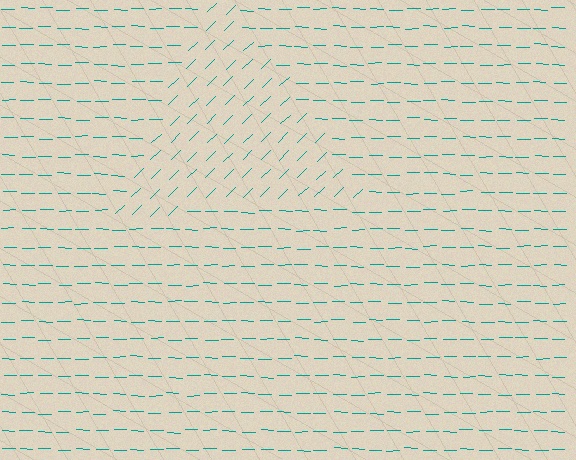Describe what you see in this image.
The image is filled with small teal line segments. A triangle region in the image has lines oriented differently from the surrounding lines, creating a visible texture boundary.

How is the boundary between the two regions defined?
The boundary is defined purely by a change in line orientation (approximately 45 degrees difference). All lines are the same color and thickness.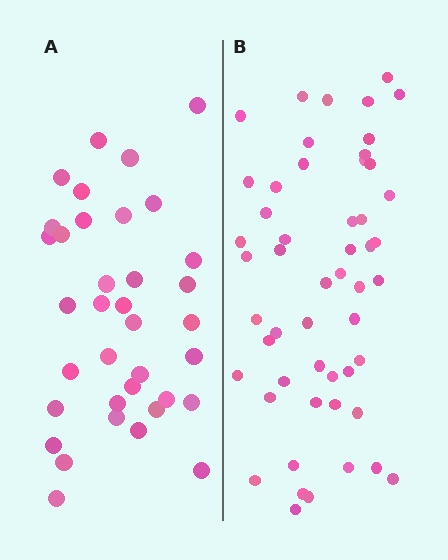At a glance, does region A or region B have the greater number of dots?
Region B (the right region) has more dots.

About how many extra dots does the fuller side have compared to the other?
Region B has approximately 15 more dots than region A.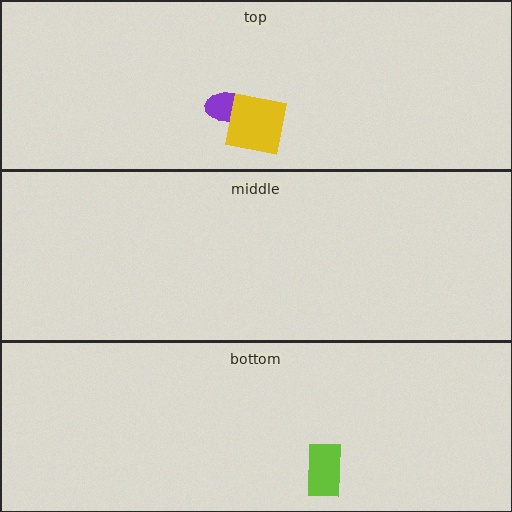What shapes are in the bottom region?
The lime rectangle.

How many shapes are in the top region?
2.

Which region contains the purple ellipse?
The top region.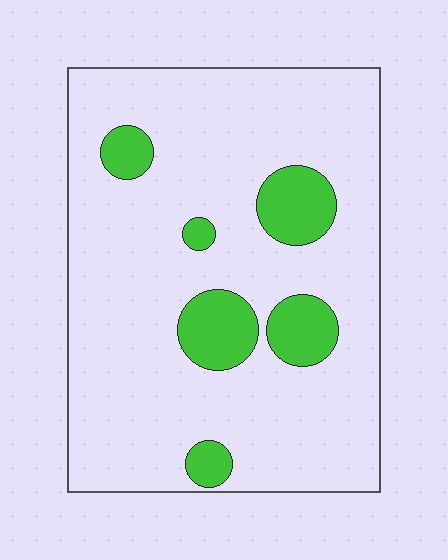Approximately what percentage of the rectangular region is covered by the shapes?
Approximately 15%.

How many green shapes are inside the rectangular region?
6.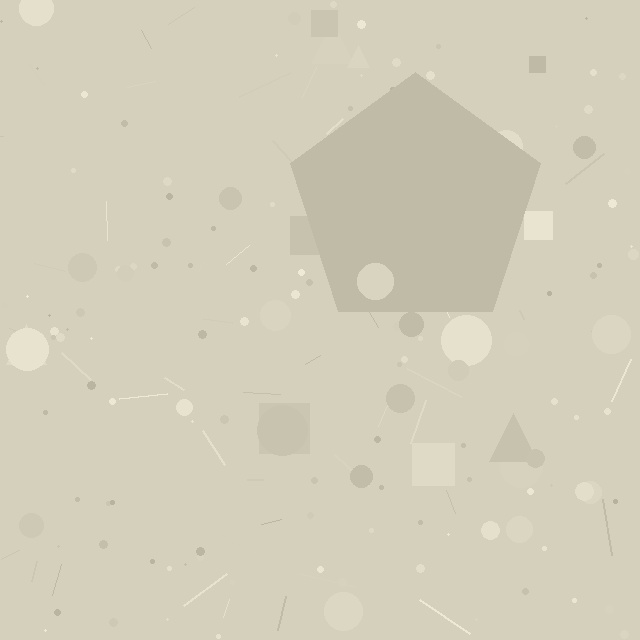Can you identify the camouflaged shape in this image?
The camouflaged shape is a pentagon.